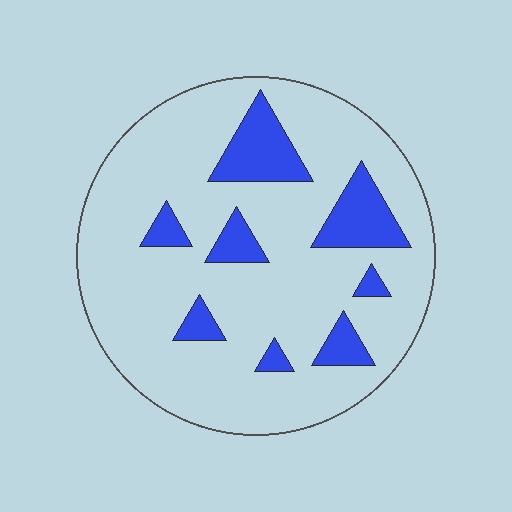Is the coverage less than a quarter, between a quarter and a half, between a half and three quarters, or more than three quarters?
Less than a quarter.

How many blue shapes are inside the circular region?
8.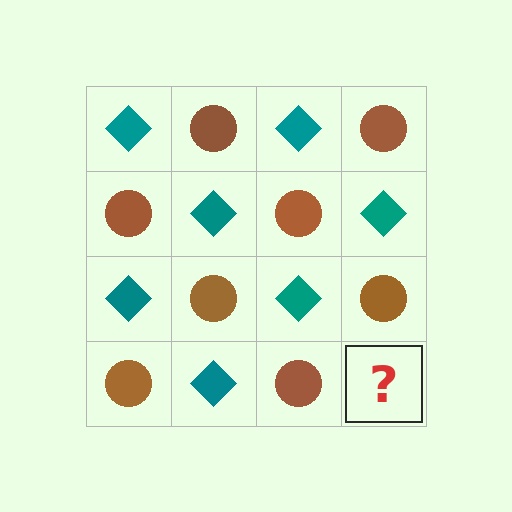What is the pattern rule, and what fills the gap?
The rule is that it alternates teal diamond and brown circle in a checkerboard pattern. The gap should be filled with a teal diamond.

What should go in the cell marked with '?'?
The missing cell should contain a teal diamond.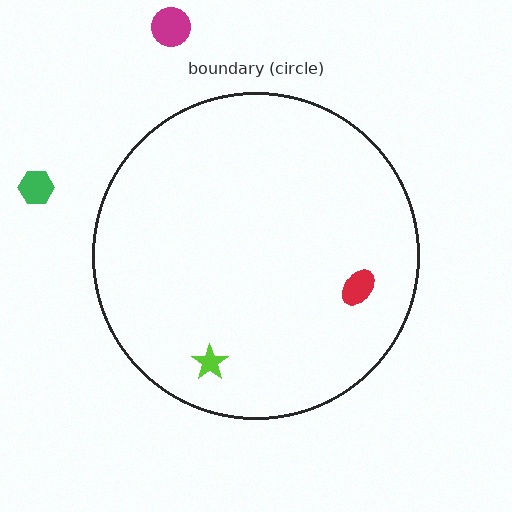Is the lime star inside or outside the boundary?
Inside.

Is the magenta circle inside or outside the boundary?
Outside.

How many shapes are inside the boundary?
2 inside, 2 outside.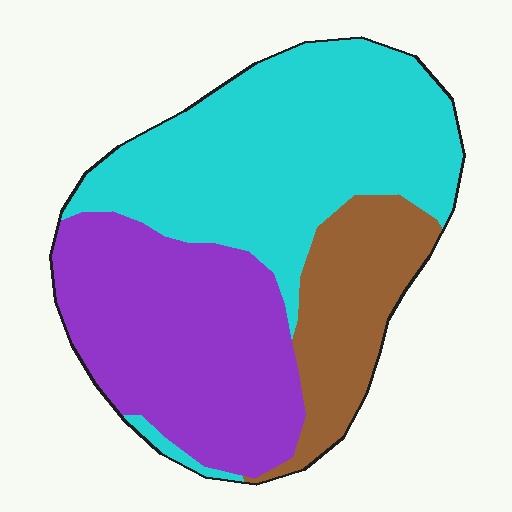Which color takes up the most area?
Cyan, at roughly 45%.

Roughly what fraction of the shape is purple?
Purple covers 37% of the shape.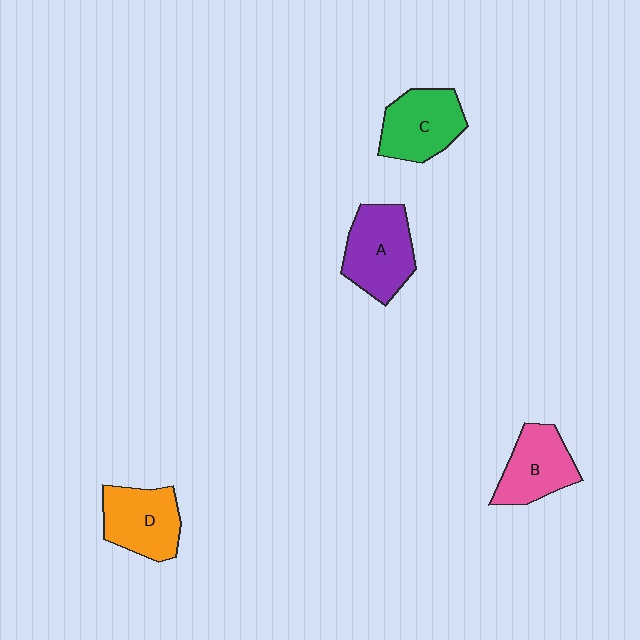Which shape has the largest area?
Shape A (purple).